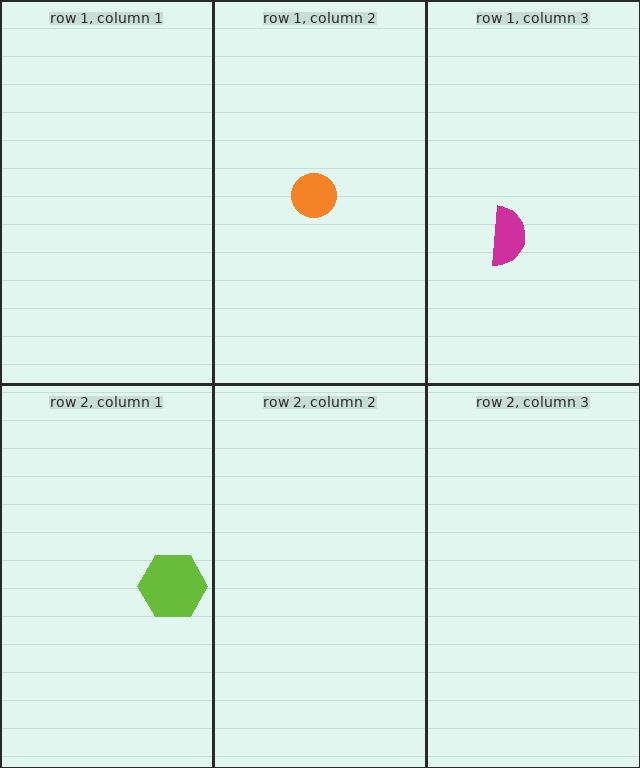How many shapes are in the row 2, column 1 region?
1.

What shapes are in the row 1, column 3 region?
The magenta semicircle.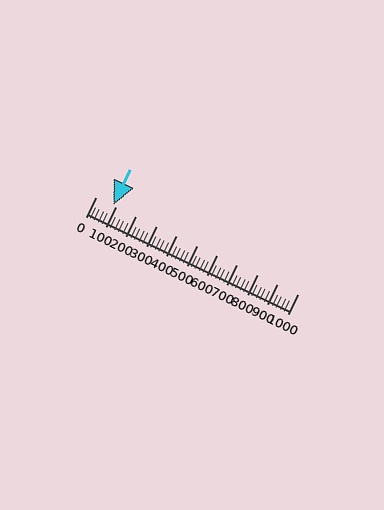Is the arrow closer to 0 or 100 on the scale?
The arrow is closer to 100.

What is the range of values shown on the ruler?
The ruler shows values from 0 to 1000.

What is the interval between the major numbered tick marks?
The major tick marks are spaced 100 units apart.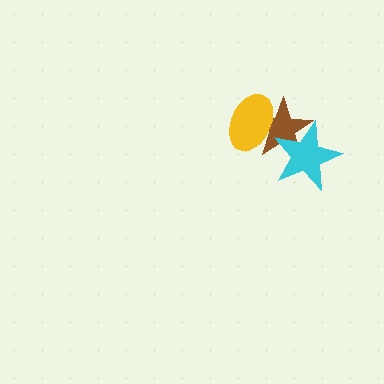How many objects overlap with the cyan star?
1 object overlaps with the cyan star.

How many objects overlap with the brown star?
2 objects overlap with the brown star.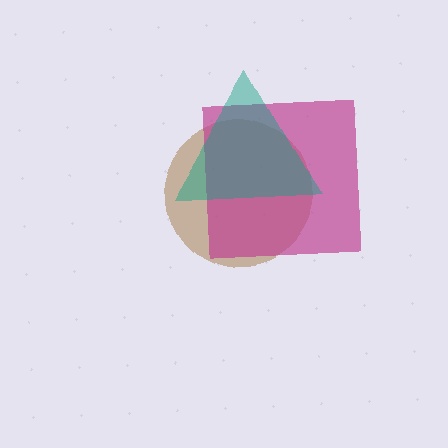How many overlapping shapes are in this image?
There are 3 overlapping shapes in the image.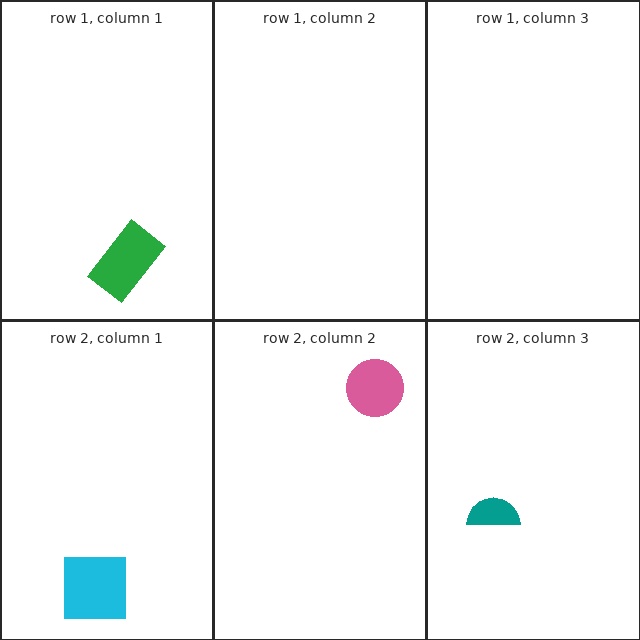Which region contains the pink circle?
The row 2, column 2 region.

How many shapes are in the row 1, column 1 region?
1.